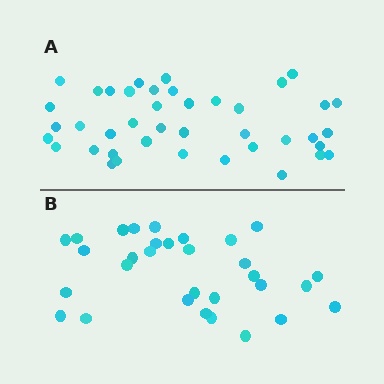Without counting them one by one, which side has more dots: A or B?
Region A (the top region) has more dots.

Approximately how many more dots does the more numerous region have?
Region A has roughly 10 or so more dots than region B.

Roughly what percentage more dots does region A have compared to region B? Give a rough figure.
About 30% more.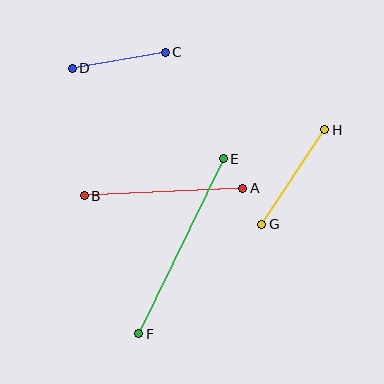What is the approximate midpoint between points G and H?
The midpoint is at approximately (293, 177) pixels.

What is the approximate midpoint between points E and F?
The midpoint is at approximately (181, 246) pixels.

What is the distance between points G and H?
The distance is approximately 114 pixels.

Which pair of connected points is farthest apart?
Points E and F are farthest apart.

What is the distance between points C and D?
The distance is approximately 94 pixels.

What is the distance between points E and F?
The distance is approximately 194 pixels.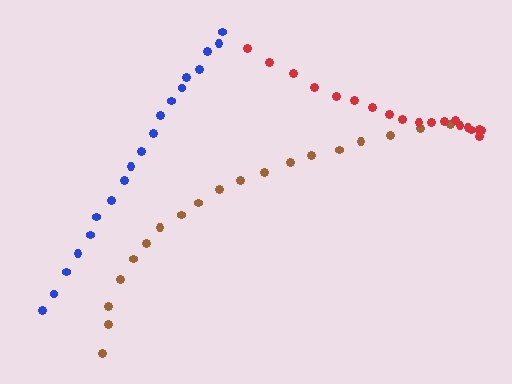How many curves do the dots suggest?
There are 3 distinct paths.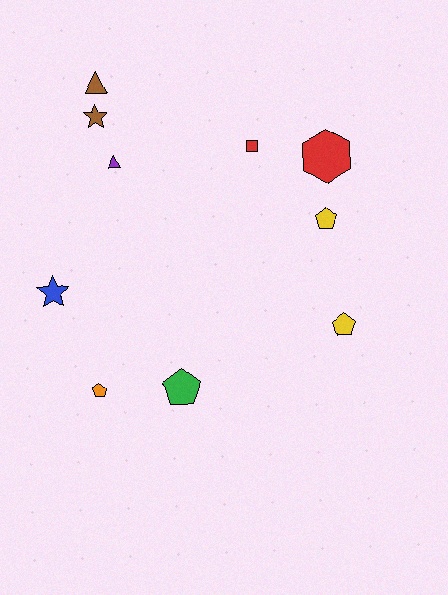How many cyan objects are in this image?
There are no cyan objects.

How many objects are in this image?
There are 10 objects.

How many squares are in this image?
There is 1 square.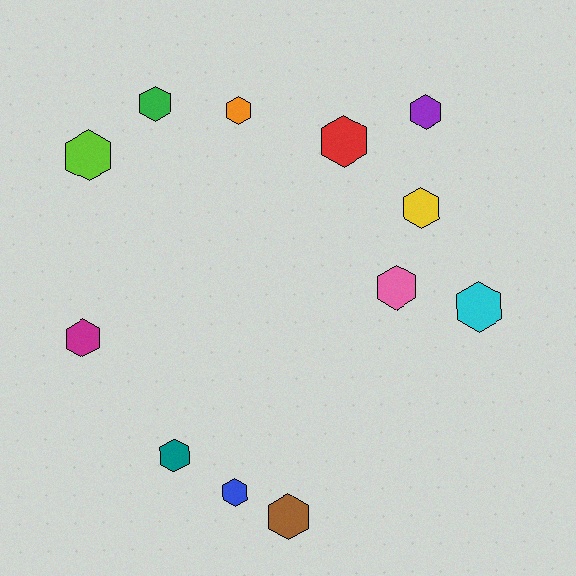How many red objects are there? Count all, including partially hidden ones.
There is 1 red object.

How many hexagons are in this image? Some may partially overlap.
There are 12 hexagons.